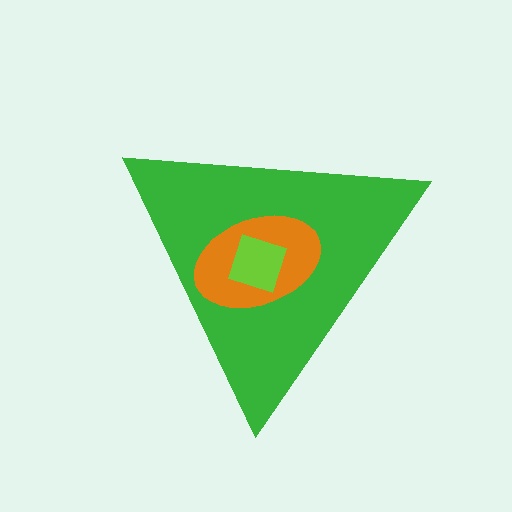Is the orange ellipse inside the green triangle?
Yes.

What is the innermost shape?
The lime square.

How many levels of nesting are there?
3.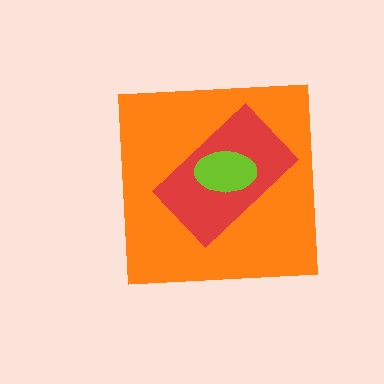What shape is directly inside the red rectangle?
The lime ellipse.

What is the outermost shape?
The orange square.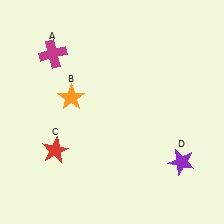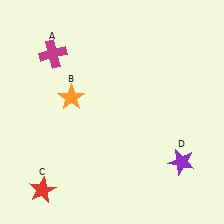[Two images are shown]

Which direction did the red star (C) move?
The red star (C) moved down.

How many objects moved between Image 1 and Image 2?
1 object moved between the two images.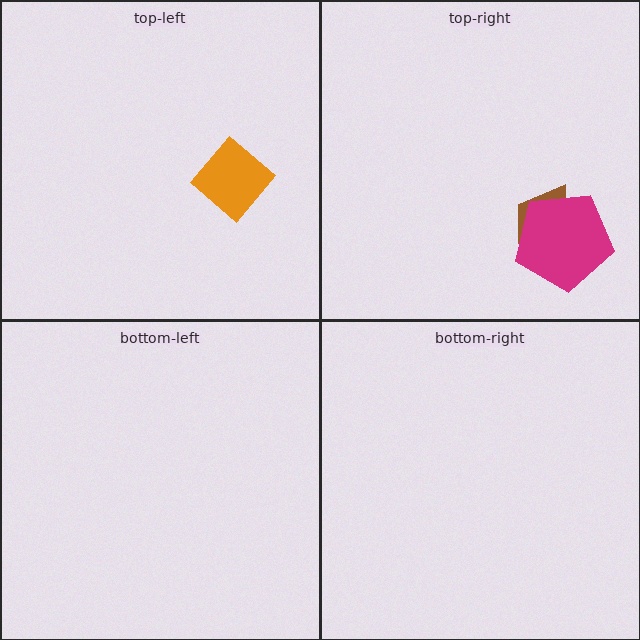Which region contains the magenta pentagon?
The top-right region.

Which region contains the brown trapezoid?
The top-right region.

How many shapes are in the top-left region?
1.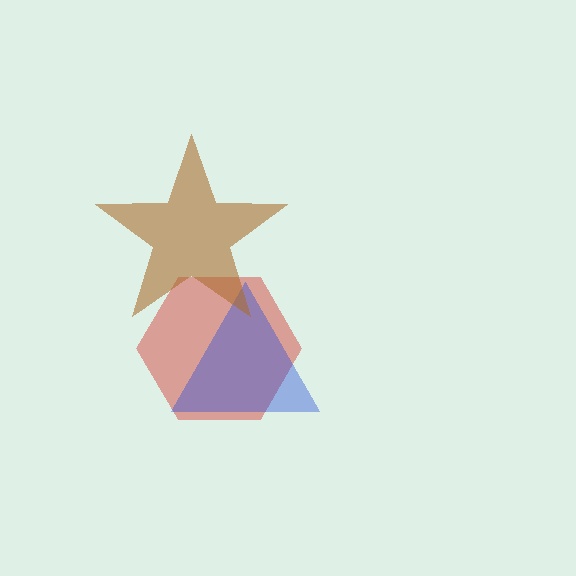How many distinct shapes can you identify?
There are 3 distinct shapes: a red hexagon, a blue triangle, a brown star.